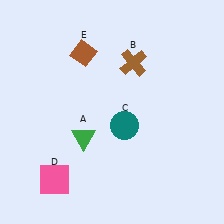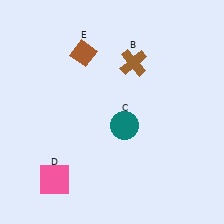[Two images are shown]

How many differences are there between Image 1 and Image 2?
There is 1 difference between the two images.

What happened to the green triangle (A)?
The green triangle (A) was removed in Image 2. It was in the bottom-left area of Image 1.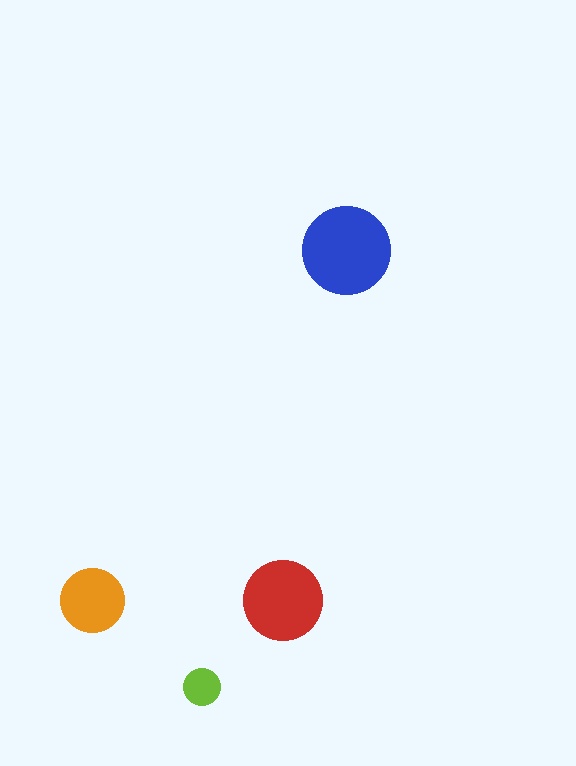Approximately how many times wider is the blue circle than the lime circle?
About 2.5 times wider.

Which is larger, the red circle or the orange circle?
The red one.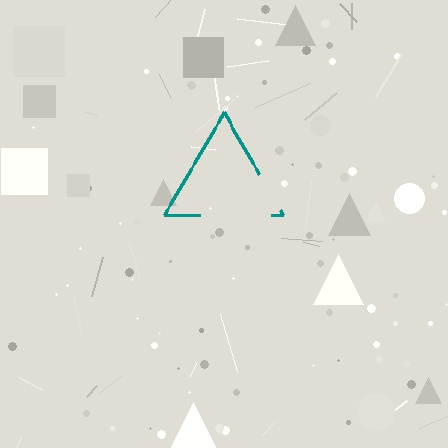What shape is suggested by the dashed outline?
The dashed outline suggests a triangle.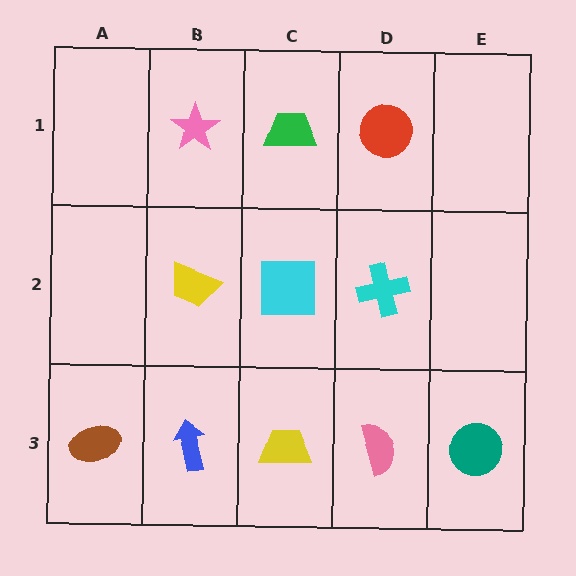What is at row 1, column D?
A red circle.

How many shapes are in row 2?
3 shapes.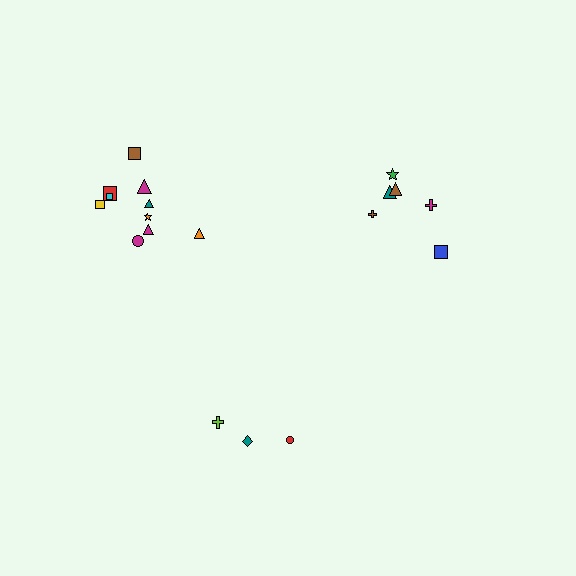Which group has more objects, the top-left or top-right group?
The top-left group.